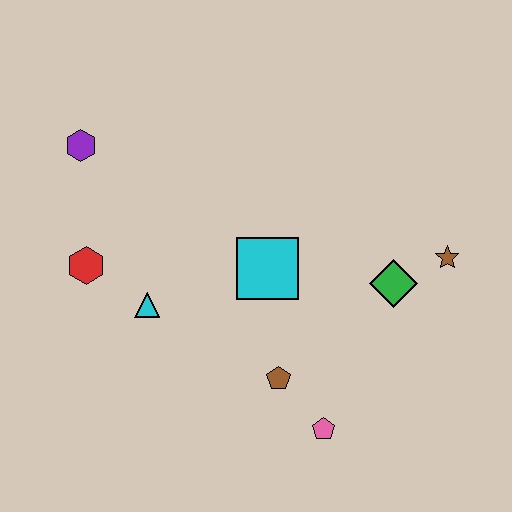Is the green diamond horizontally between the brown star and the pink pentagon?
Yes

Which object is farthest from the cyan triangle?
The brown star is farthest from the cyan triangle.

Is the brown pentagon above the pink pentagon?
Yes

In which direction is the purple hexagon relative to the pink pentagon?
The purple hexagon is above the pink pentagon.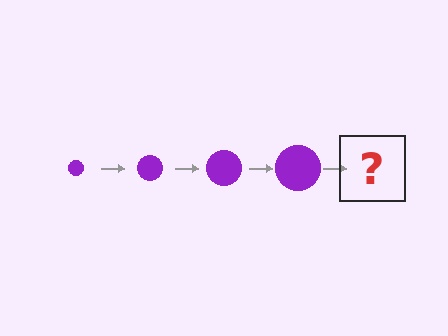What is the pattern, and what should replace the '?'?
The pattern is that the circle gets progressively larger each step. The '?' should be a purple circle, larger than the previous one.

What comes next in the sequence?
The next element should be a purple circle, larger than the previous one.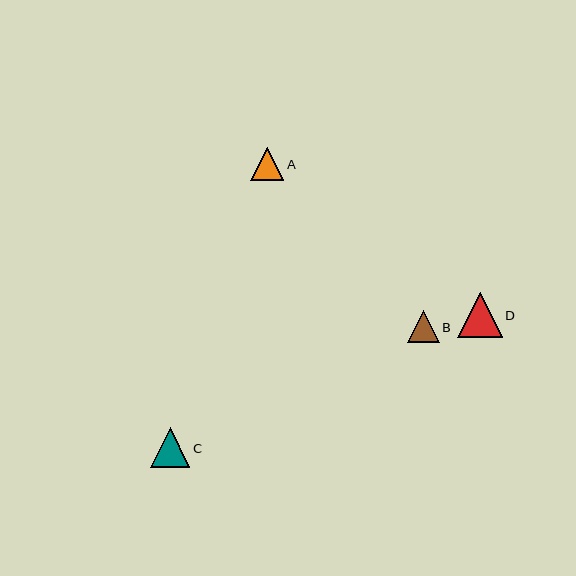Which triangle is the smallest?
Triangle B is the smallest with a size of approximately 32 pixels.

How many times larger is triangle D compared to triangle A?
Triangle D is approximately 1.4 times the size of triangle A.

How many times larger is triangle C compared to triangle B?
Triangle C is approximately 1.2 times the size of triangle B.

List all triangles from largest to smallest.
From largest to smallest: D, C, A, B.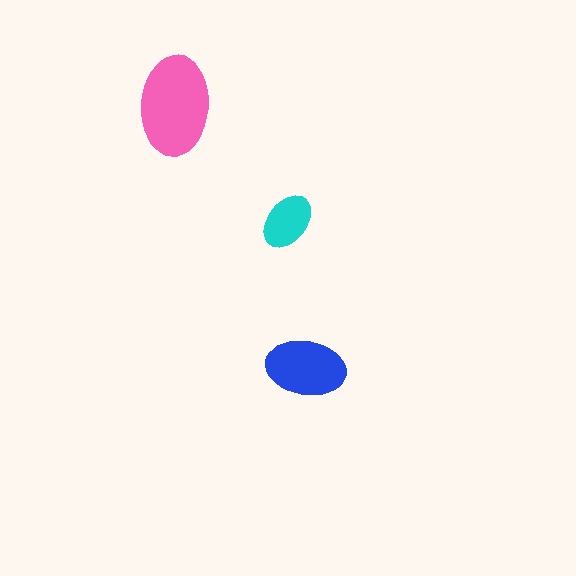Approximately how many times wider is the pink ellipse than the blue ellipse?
About 1.5 times wider.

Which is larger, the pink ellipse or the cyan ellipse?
The pink one.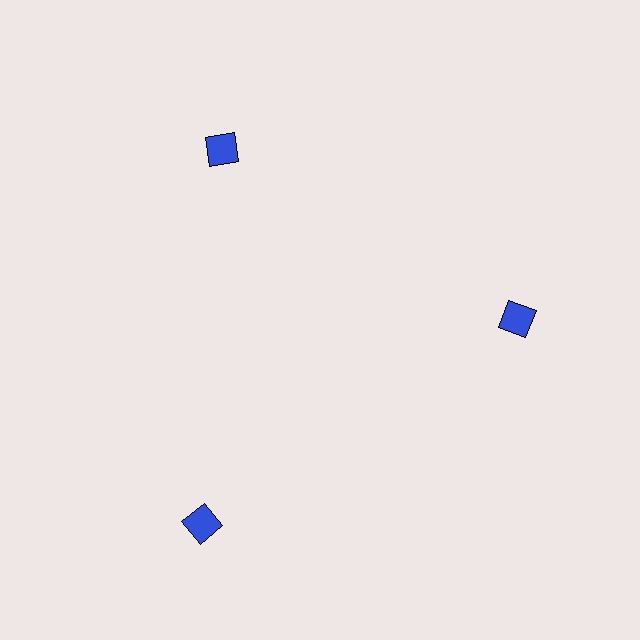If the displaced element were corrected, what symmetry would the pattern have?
It would have 3-fold rotational symmetry — the pattern would map onto itself every 120 degrees.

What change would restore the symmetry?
The symmetry would be restored by moving it inward, back onto the ring so that all 3 squares sit at equal angles and equal distance from the center.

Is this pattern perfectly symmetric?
No. The 3 blue squares are arranged in a ring, but one element near the 7 o'clock position is pushed outward from the center, breaking the 3-fold rotational symmetry.